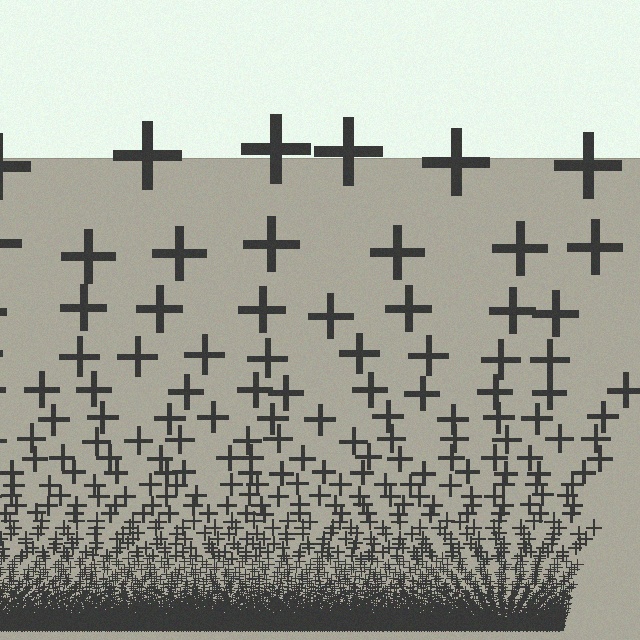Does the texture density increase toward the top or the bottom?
Density increases toward the bottom.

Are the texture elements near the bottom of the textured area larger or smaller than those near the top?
Smaller. The gradient is inverted — elements near the bottom are smaller and denser.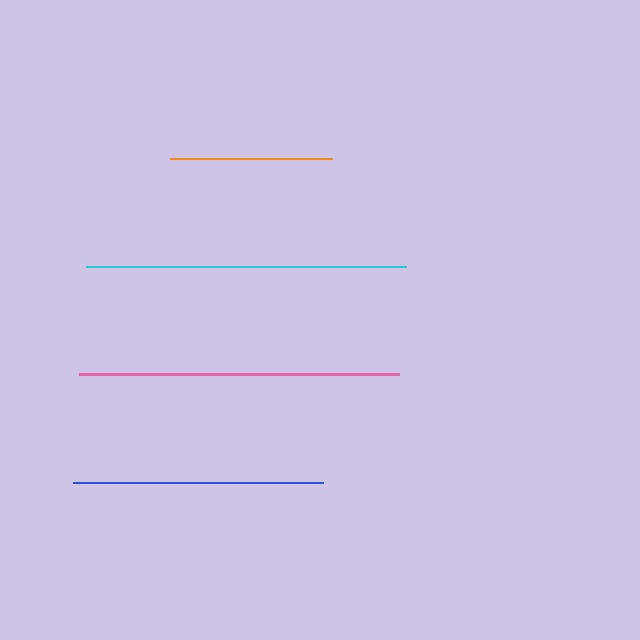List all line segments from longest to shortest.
From longest to shortest: pink, cyan, blue, orange.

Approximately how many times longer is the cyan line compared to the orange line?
The cyan line is approximately 2.0 times the length of the orange line.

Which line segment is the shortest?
The orange line is the shortest at approximately 162 pixels.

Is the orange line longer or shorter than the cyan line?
The cyan line is longer than the orange line.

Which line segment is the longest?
The pink line is the longest at approximately 320 pixels.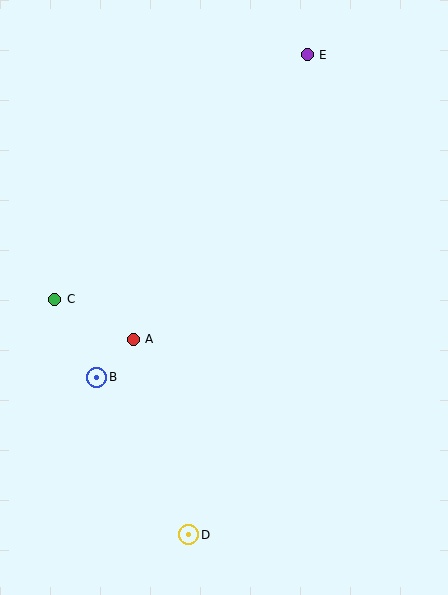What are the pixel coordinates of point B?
Point B is at (97, 377).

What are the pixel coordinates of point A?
Point A is at (133, 339).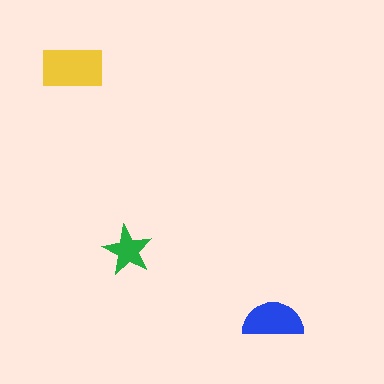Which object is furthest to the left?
The yellow rectangle is leftmost.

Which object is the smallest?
The green star.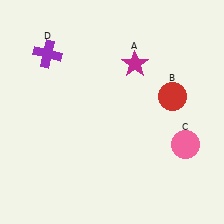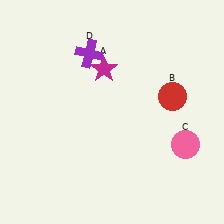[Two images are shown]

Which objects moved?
The objects that moved are: the magenta star (A), the purple cross (D).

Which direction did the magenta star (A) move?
The magenta star (A) moved left.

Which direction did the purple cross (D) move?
The purple cross (D) moved right.